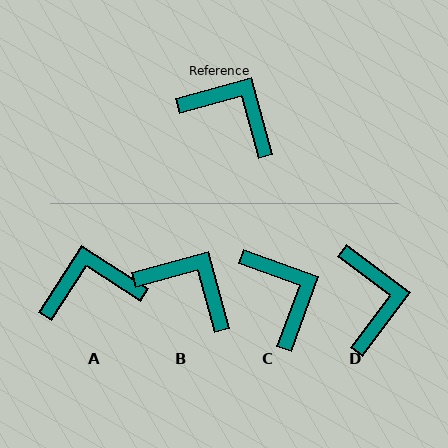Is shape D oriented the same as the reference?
No, it is off by about 53 degrees.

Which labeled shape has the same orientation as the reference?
B.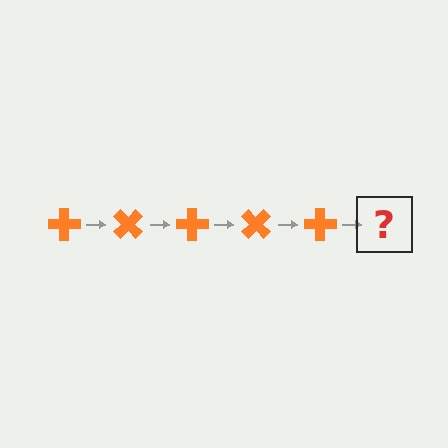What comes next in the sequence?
The next element should be an orange cross rotated 225 degrees.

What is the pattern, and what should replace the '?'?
The pattern is that the cross rotates 45 degrees each step. The '?' should be an orange cross rotated 225 degrees.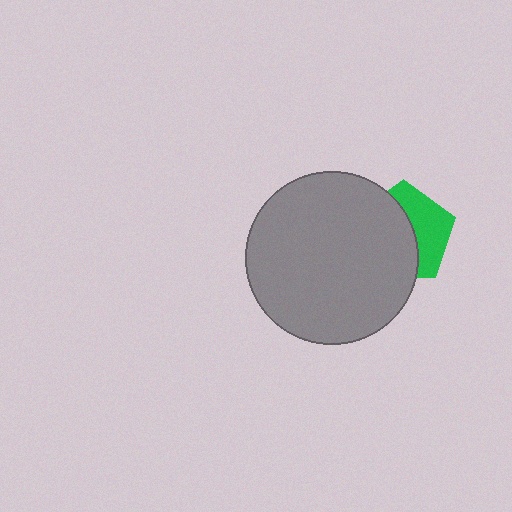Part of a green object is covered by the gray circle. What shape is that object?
It is a pentagon.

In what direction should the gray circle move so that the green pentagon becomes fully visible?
The gray circle should move left. That is the shortest direction to clear the overlap and leave the green pentagon fully visible.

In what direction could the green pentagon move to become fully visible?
The green pentagon could move right. That would shift it out from behind the gray circle entirely.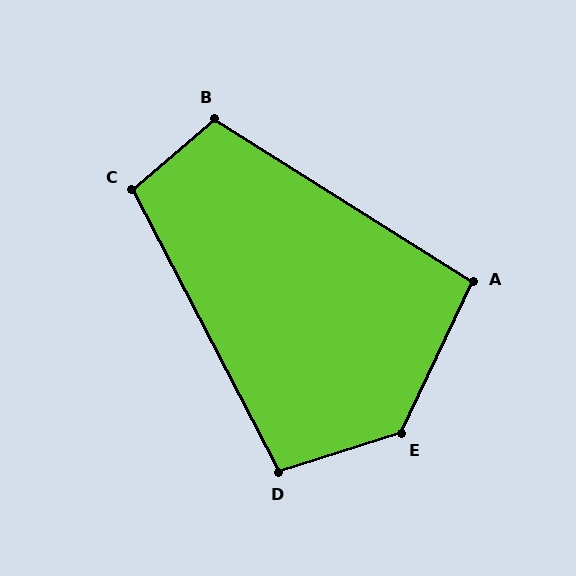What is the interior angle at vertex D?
Approximately 100 degrees (obtuse).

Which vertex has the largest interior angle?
E, at approximately 132 degrees.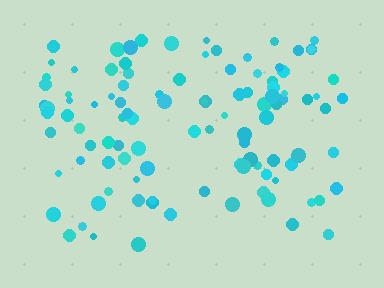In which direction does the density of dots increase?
From bottom to top, with the top side densest.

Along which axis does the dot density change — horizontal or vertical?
Vertical.